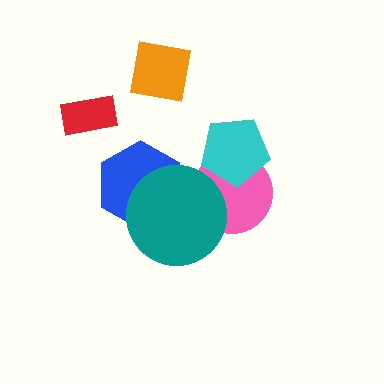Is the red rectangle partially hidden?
No, no other shape covers it.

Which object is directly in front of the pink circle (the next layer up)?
The cyan pentagon is directly in front of the pink circle.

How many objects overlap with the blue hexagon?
1 object overlaps with the blue hexagon.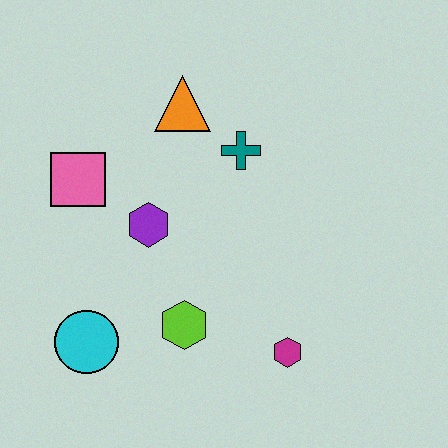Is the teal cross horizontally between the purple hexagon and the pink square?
No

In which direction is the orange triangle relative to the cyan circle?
The orange triangle is above the cyan circle.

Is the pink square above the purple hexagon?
Yes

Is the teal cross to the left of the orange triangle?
No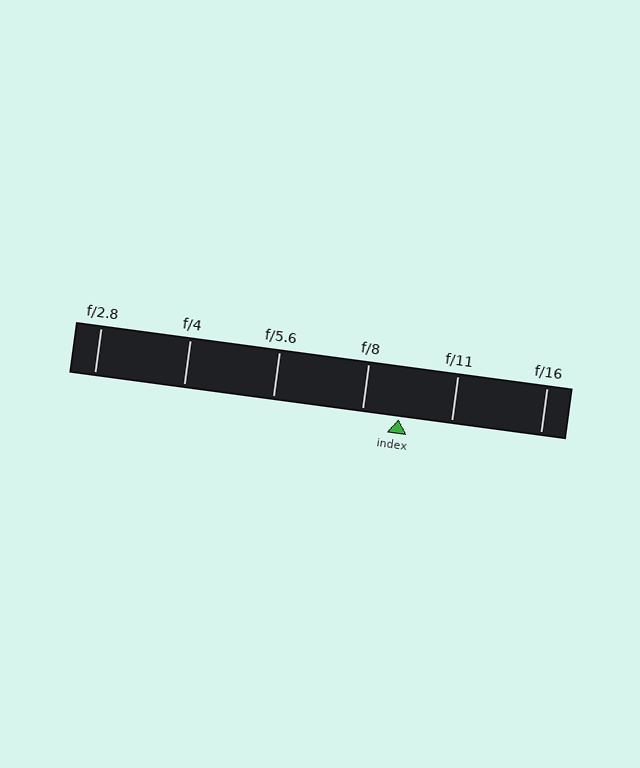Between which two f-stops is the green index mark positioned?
The index mark is between f/8 and f/11.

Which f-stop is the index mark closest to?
The index mark is closest to f/8.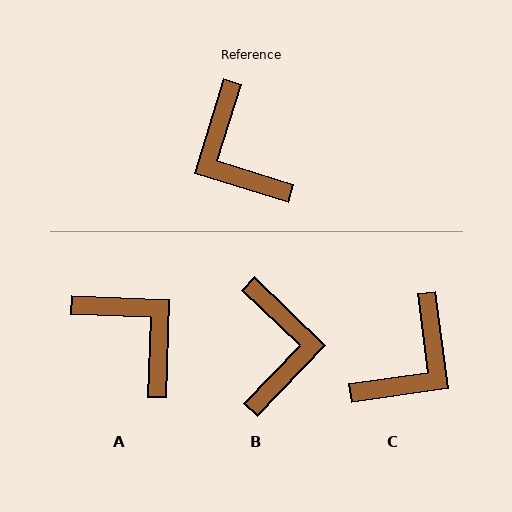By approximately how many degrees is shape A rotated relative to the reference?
Approximately 165 degrees clockwise.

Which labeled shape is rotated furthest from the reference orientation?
A, about 165 degrees away.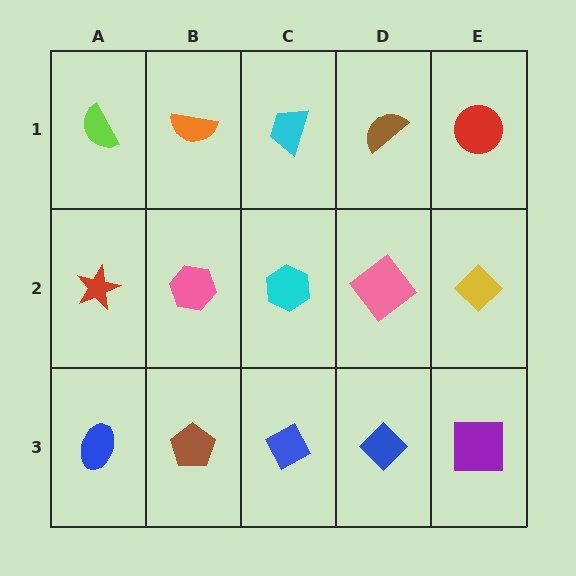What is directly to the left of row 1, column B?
A lime semicircle.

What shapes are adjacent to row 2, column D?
A brown semicircle (row 1, column D), a blue diamond (row 3, column D), a cyan hexagon (row 2, column C), a yellow diamond (row 2, column E).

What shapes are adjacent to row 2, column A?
A lime semicircle (row 1, column A), a blue ellipse (row 3, column A), a pink hexagon (row 2, column B).